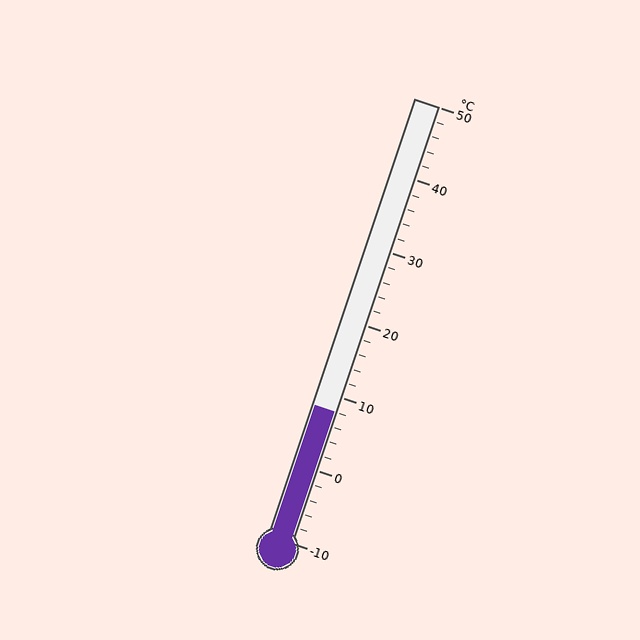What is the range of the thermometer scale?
The thermometer scale ranges from -10°C to 50°C.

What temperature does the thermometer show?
The thermometer shows approximately 8°C.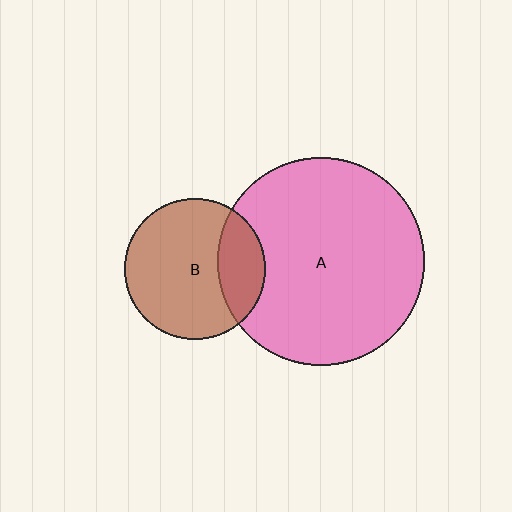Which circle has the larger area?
Circle A (pink).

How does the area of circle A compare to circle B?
Approximately 2.2 times.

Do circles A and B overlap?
Yes.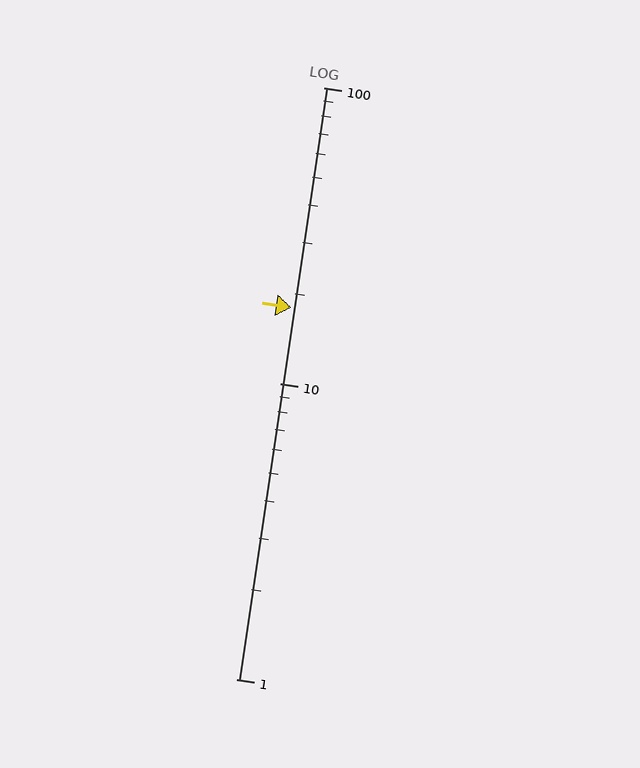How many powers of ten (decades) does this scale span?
The scale spans 2 decades, from 1 to 100.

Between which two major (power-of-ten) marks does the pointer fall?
The pointer is between 10 and 100.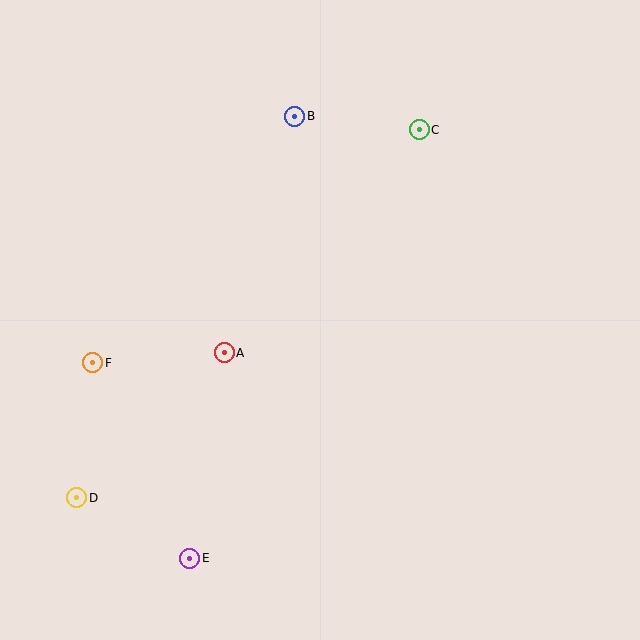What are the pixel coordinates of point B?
Point B is at (295, 116).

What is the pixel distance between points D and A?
The distance between D and A is 207 pixels.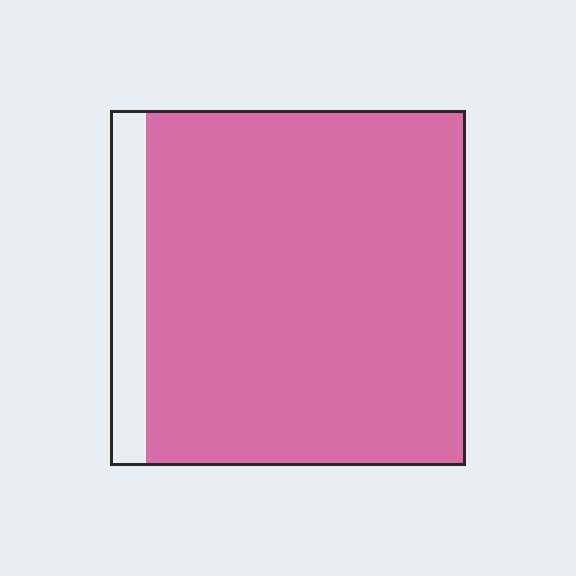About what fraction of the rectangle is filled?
About nine tenths (9/10).